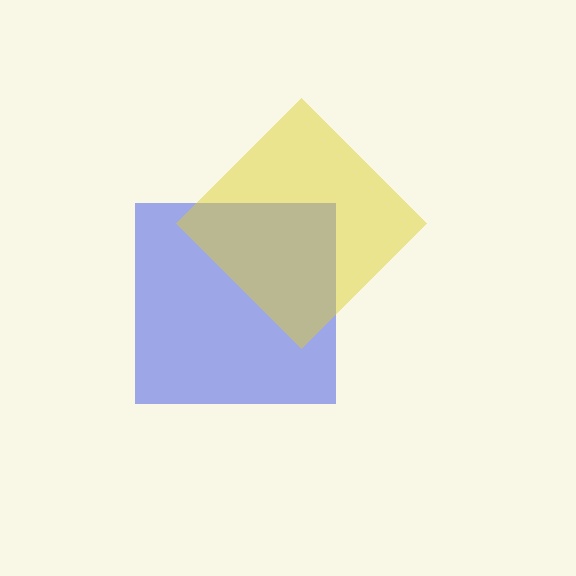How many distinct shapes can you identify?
There are 2 distinct shapes: a blue square, a yellow diamond.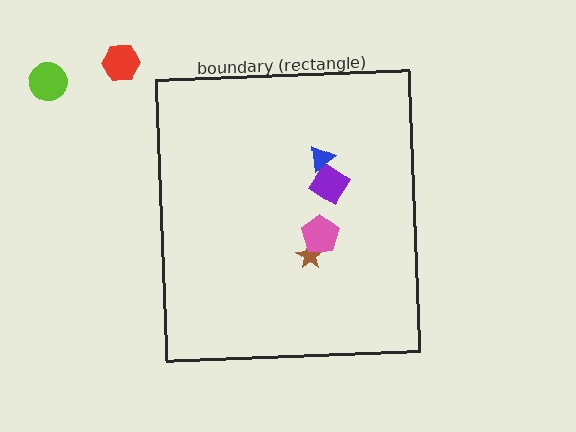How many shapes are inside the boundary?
4 inside, 2 outside.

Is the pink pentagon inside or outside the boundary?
Inside.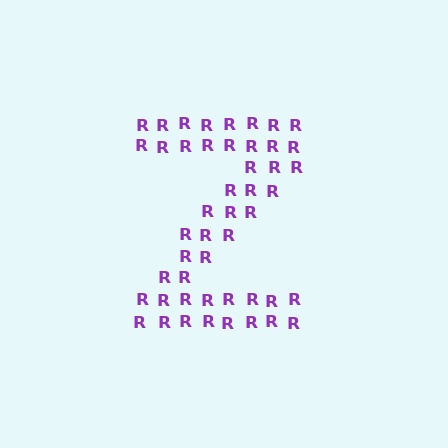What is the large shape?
The large shape is the letter Z.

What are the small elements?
The small elements are letter R's.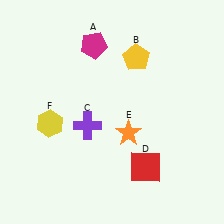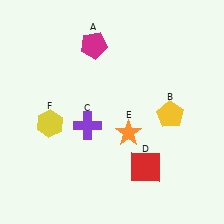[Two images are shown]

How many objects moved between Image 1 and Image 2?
1 object moved between the two images.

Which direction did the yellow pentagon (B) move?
The yellow pentagon (B) moved down.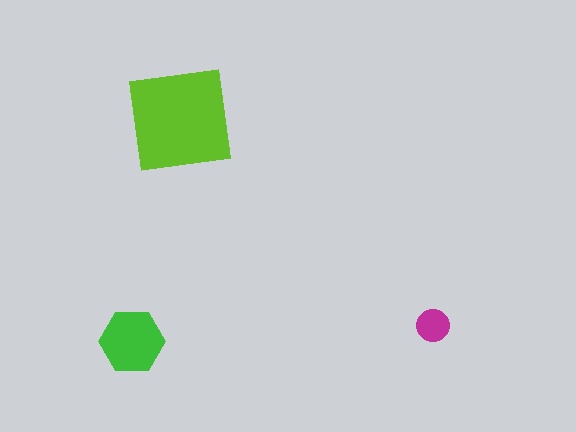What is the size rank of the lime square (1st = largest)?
1st.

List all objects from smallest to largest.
The magenta circle, the green hexagon, the lime square.